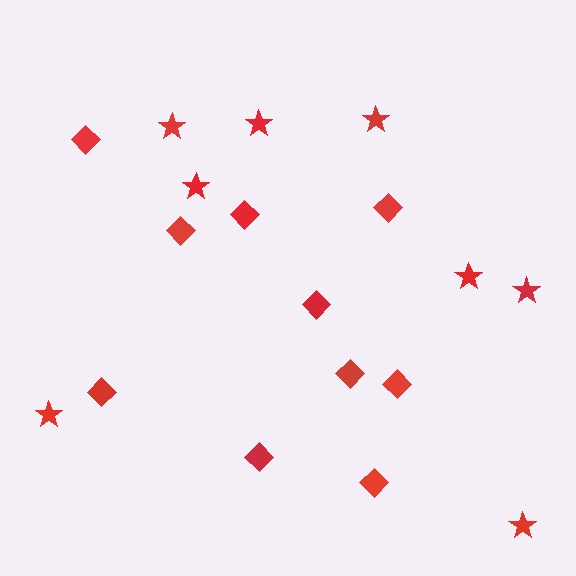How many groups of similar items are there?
There are 2 groups: one group of diamonds (10) and one group of stars (8).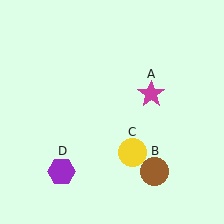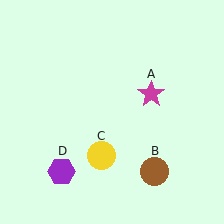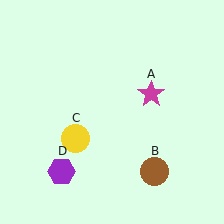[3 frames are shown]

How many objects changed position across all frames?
1 object changed position: yellow circle (object C).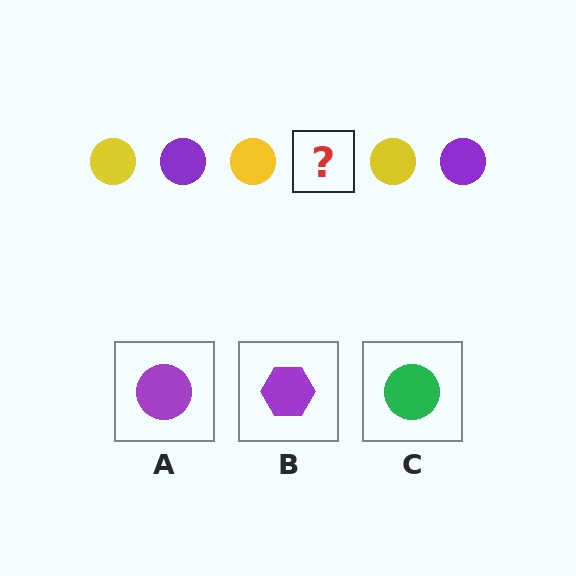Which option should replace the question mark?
Option A.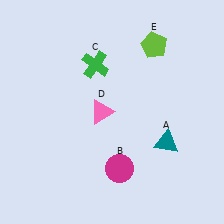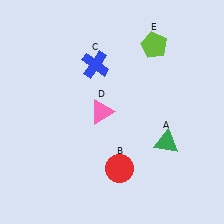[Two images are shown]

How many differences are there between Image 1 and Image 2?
There are 3 differences between the two images.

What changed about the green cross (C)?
In Image 1, C is green. In Image 2, it changed to blue.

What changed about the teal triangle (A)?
In Image 1, A is teal. In Image 2, it changed to green.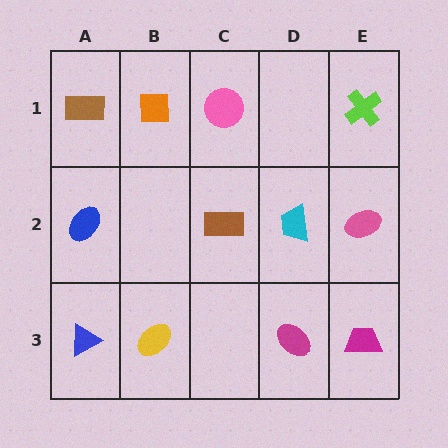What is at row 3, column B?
A yellow ellipse.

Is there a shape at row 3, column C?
No, that cell is empty.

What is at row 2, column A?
A blue ellipse.